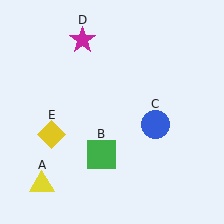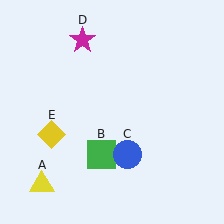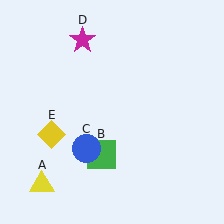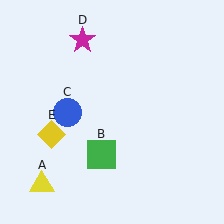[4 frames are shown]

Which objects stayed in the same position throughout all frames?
Yellow triangle (object A) and green square (object B) and magenta star (object D) and yellow diamond (object E) remained stationary.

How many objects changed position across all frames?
1 object changed position: blue circle (object C).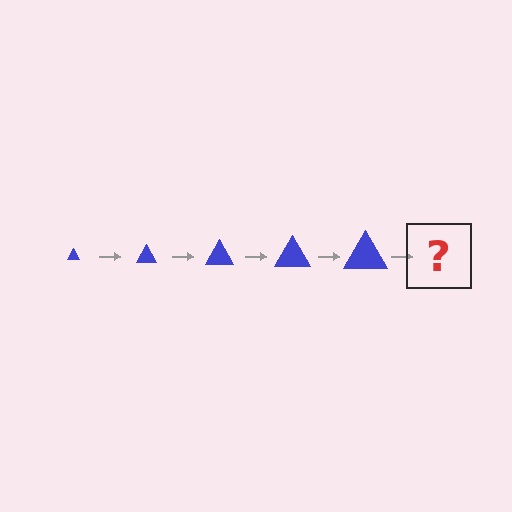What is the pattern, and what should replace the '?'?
The pattern is that the triangle gets progressively larger each step. The '?' should be a blue triangle, larger than the previous one.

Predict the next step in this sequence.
The next step is a blue triangle, larger than the previous one.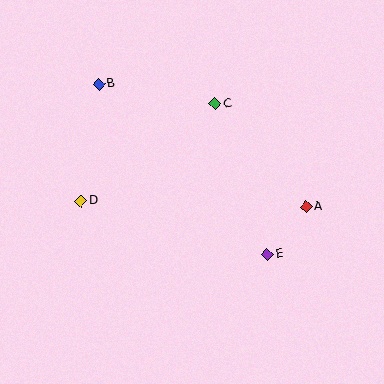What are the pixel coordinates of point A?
Point A is at (306, 207).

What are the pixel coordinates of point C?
Point C is at (215, 104).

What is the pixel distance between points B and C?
The distance between B and C is 118 pixels.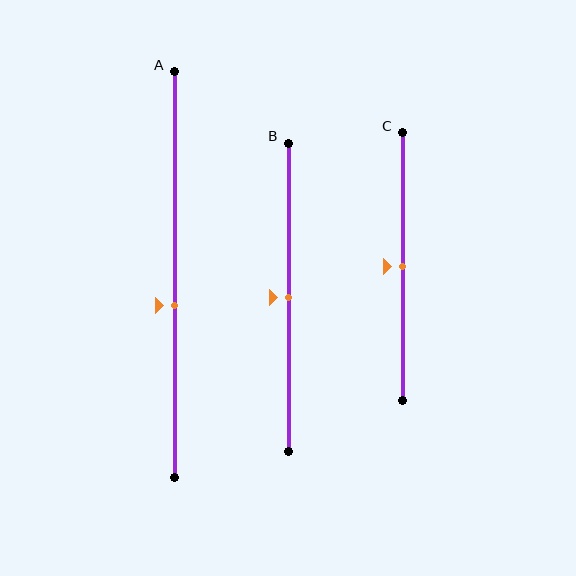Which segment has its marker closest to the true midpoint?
Segment B has its marker closest to the true midpoint.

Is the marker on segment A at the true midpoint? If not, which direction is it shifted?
No, the marker on segment A is shifted downward by about 8% of the segment length.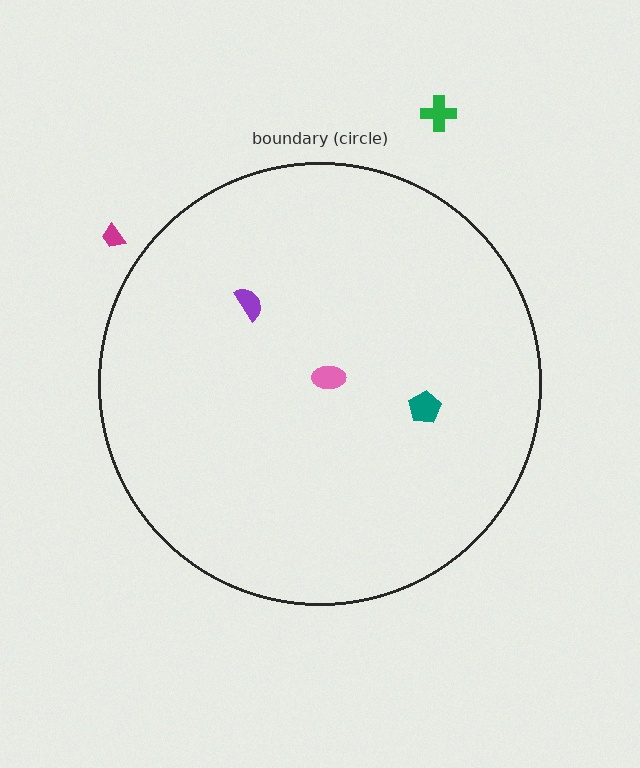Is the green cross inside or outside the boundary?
Outside.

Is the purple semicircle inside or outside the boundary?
Inside.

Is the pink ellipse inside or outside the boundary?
Inside.